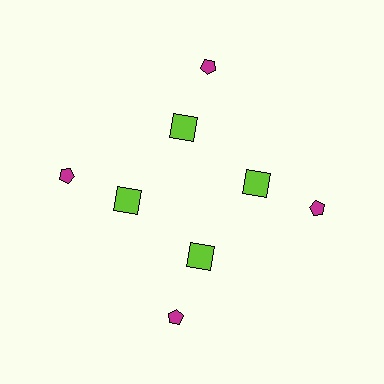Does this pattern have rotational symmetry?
Yes, this pattern has 4-fold rotational symmetry. It looks the same after rotating 90 degrees around the center.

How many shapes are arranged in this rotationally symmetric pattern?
There are 8 shapes, arranged in 4 groups of 2.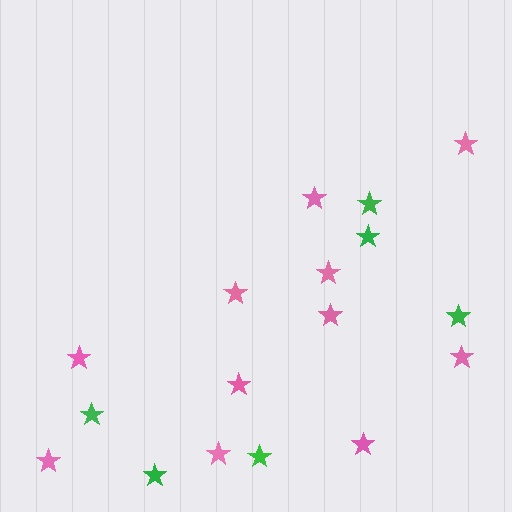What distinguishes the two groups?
There are 2 groups: one group of green stars (6) and one group of pink stars (11).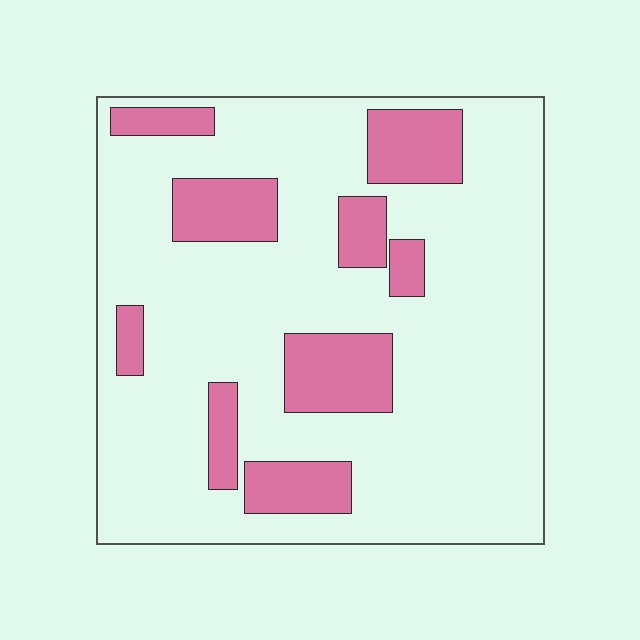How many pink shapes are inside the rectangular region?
9.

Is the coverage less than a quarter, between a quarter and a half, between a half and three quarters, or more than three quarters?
Less than a quarter.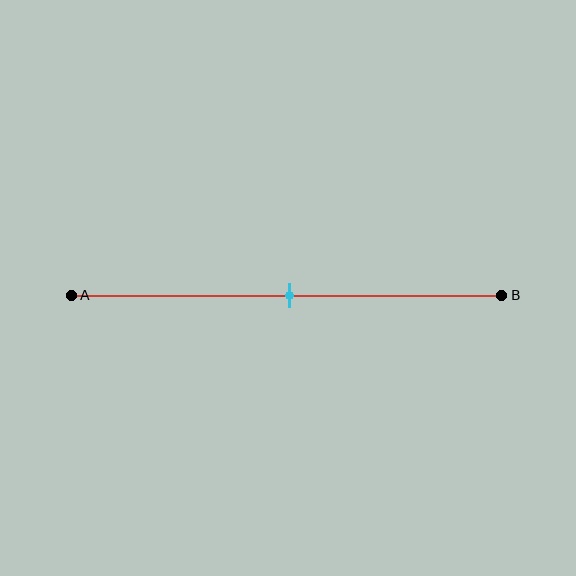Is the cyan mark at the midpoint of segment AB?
Yes, the mark is approximately at the midpoint.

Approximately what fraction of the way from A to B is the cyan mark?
The cyan mark is approximately 50% of the way from A to B.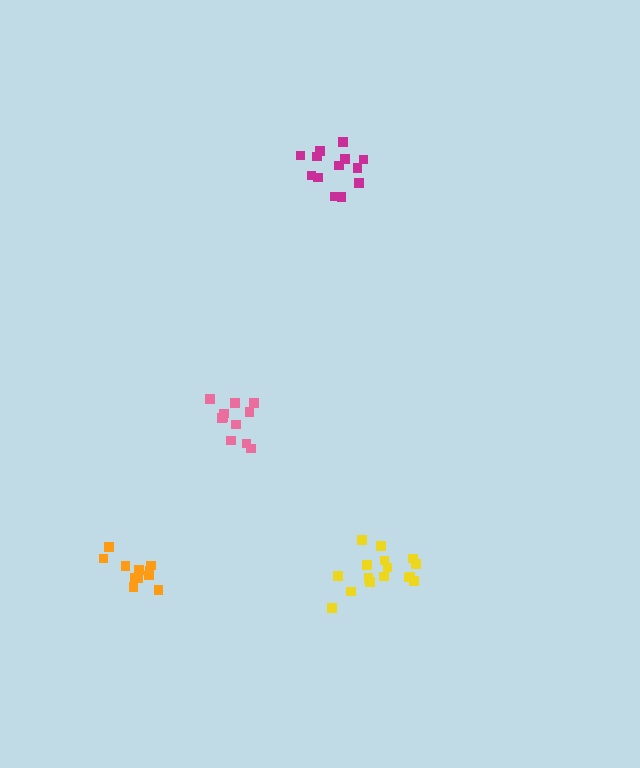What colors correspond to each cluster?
The clusters are colored: yellow, magenta, pink, orange.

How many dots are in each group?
Group 1: 16 dots, Group 2: 13 dots, Group 3: 11 dots, Group 4: 11 dots (51 total).